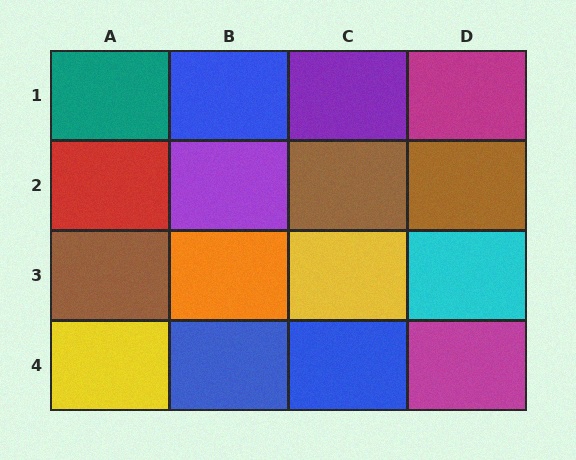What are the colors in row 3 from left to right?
Brown, orange, yellow, cyan.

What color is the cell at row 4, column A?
Yellow.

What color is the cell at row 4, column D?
Magenta.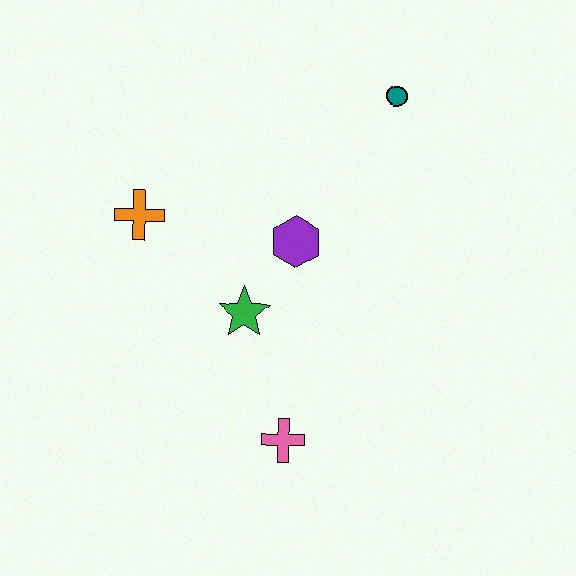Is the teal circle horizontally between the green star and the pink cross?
No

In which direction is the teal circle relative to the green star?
The teal circle is above the green star.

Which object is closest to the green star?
The purple hexagon is closest to the green star.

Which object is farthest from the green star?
The teal circle is farthest from the green star.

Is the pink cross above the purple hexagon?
No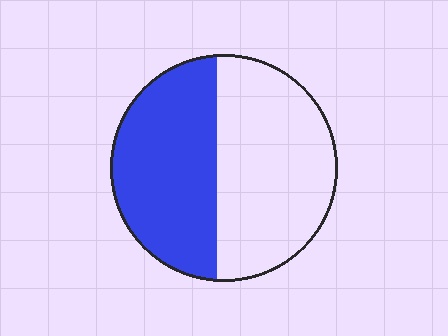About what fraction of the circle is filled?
About one half (1/2).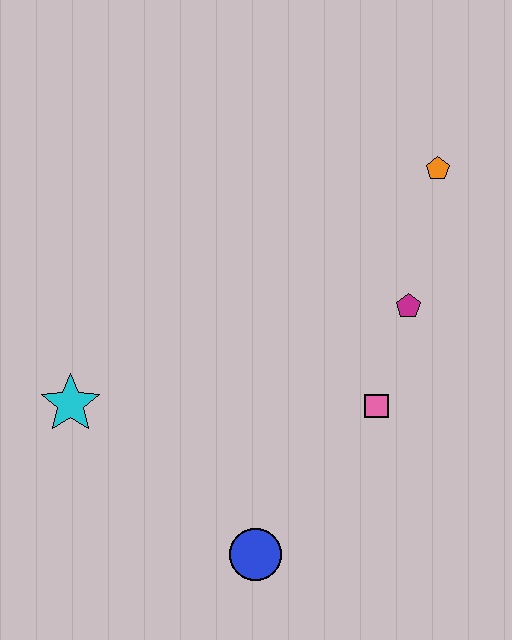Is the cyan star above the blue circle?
Yes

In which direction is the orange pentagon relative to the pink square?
The orange pentagon is above the pink square.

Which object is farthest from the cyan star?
The orange pentagon is farthest from the cyan star.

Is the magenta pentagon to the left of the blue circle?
No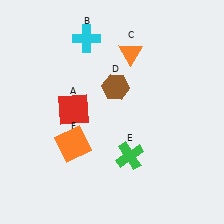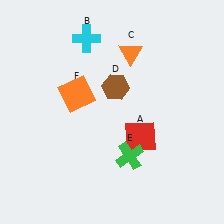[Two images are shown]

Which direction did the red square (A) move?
The red square (A) moved right.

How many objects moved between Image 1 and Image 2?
2 objects moved between the two images.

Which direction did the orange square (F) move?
The orange square (F) moved up.